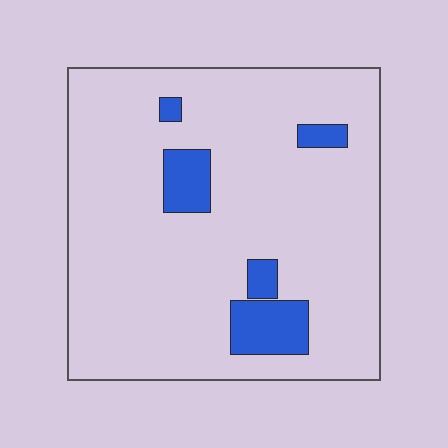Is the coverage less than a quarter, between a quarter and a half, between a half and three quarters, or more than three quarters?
Less than a quarter.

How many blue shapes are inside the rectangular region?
5.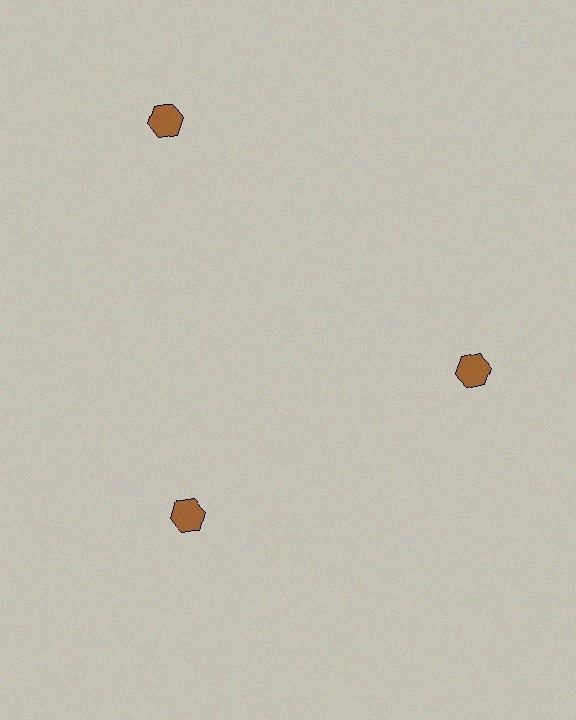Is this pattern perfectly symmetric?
No. The 3 brown hexagons are arranged in a ring, but one element near the 11 o'clock position is pushed outward from the center, breaking the 3-fold rotational symmetry.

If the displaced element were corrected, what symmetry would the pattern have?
It would have 3-fold rotational symmetry — the pattern would map onto itself every 120 degrees.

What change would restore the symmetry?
The symmetry would be restored by moving it inward, back onto the ring so that all 3 hexagons sit at equal angles and equal distance from the center.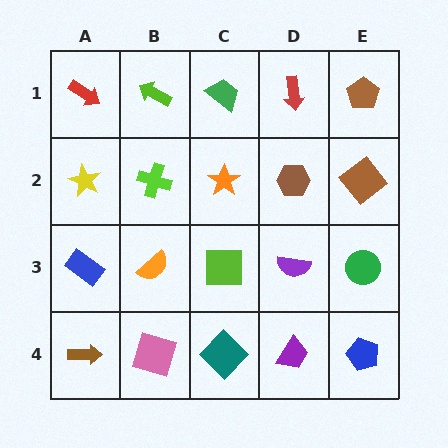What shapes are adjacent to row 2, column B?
A lime arrow (row 1, column B), an orange semicircle (row 3, column B), a yellow star (row 2, column A), an orange star (row 2, column C).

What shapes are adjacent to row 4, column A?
A blue rectangle (row 3, column A), a pink square (row 4, column B).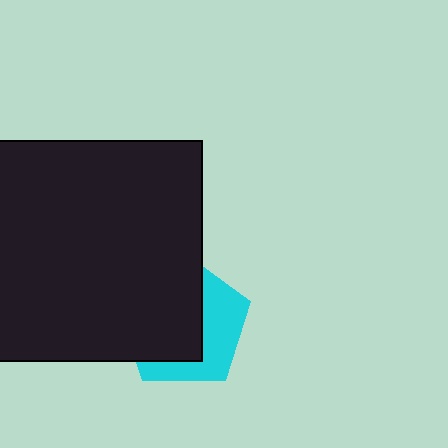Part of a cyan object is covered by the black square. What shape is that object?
It is a pentagon.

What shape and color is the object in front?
The object in front is a black square.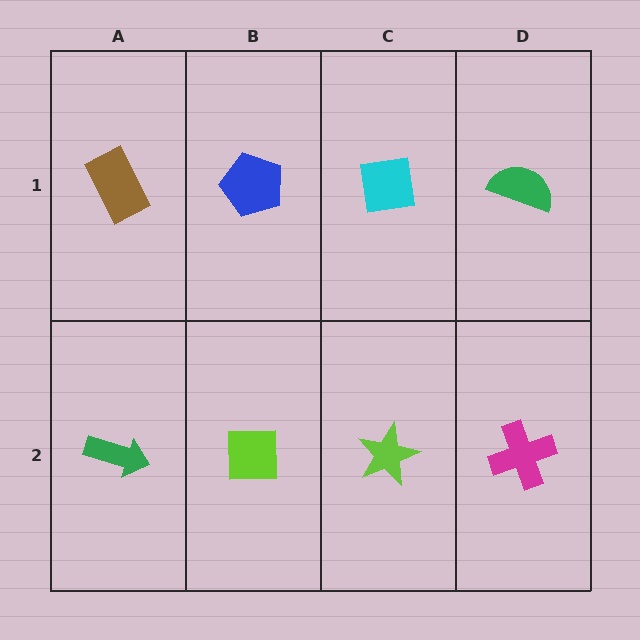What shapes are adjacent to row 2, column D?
A green semicircle (row 1, column D), a lime star (row 2, column C).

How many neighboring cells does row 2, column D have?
2.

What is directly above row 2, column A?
A brown rectangle.